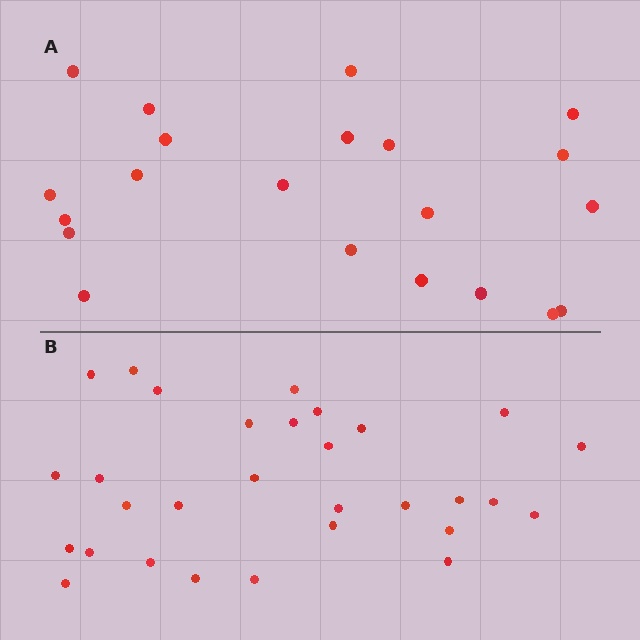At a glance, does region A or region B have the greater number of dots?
Region B (the bottom region) has more dots.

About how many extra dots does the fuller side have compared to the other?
Region B has roughly 8 or so more dots than region A.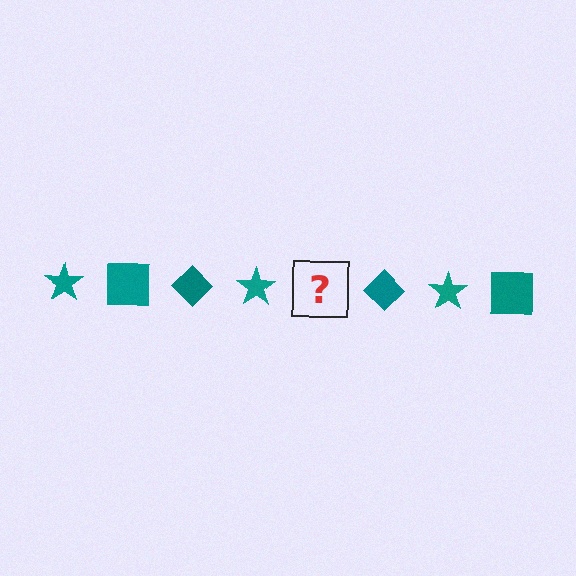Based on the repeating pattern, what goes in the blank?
The blank should be a teal square.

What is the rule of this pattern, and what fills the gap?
The rule is that the pattern cycles through star, square, diamond shapes in teal. The gap should be filled with a teal square.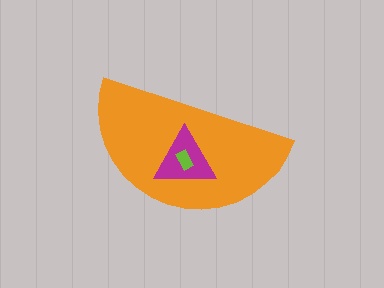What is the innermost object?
The lime rectangle.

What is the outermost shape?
The orange semicircle.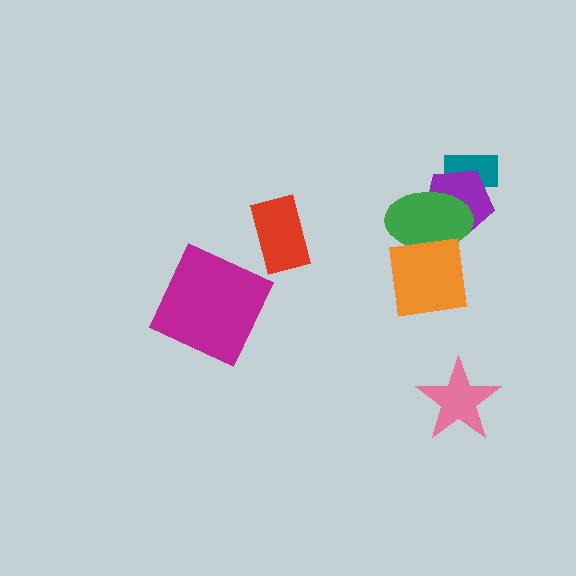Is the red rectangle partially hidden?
No, no other shape covers it.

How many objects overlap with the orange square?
1 object overlaps with the orange square.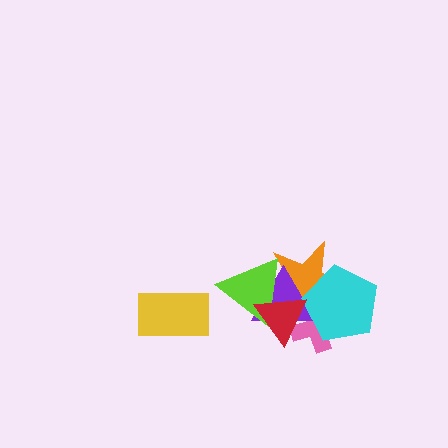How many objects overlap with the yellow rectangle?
0 objects overlap with the yellow rectangle.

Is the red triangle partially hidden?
No, no other shape covers it.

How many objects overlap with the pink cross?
4 objects overlap with the pink cross.